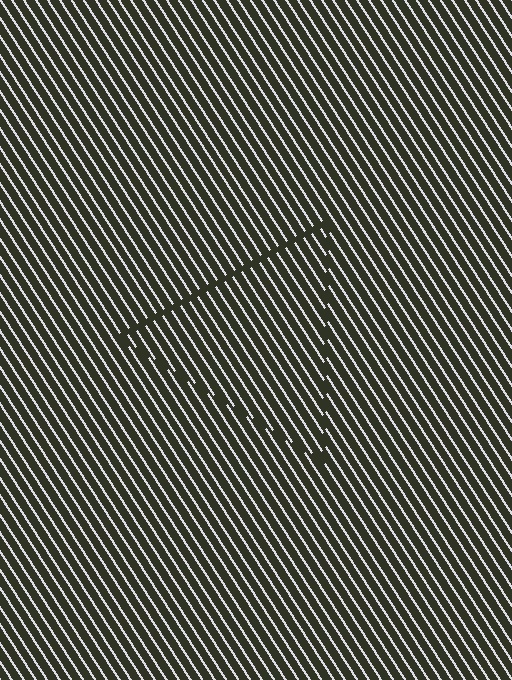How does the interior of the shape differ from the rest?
The interior of the shape contains the same grating, shifted by half a period — the contour is defined by the phase discontinuity where line-ends from the inner and outer gratings abut.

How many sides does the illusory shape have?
3 sides — the line-ends trace a triangle.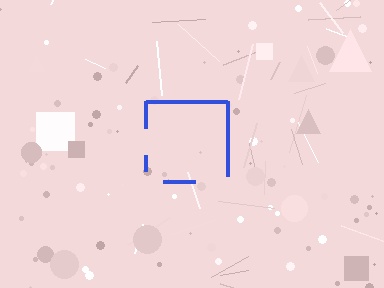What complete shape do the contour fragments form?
The contour fragments form a square.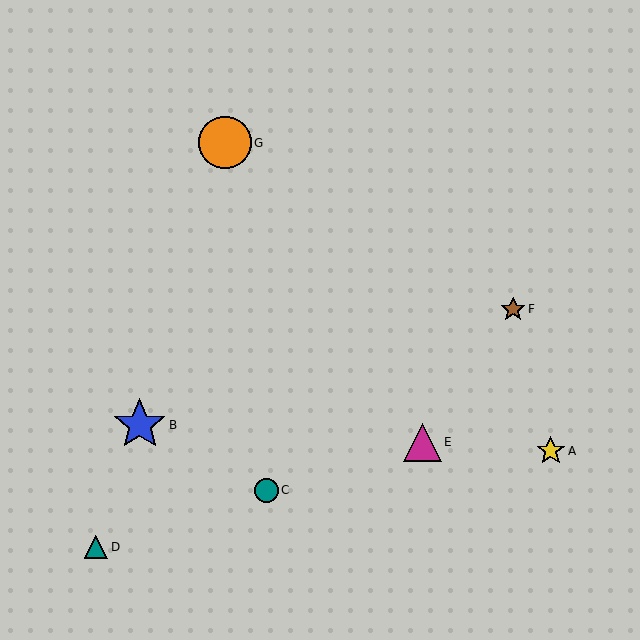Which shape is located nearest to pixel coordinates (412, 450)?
The magenta triangle (labeled E) at (422, 442) is nearest to that location.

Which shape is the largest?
The blue star (labeled B) is the largest.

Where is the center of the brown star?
The center of the brown star is at (513, 309).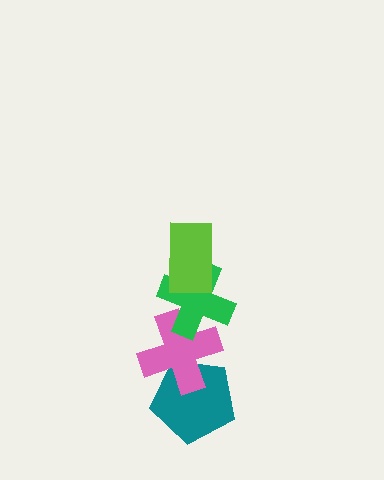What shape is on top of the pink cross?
The green cross is on top of the pink cross.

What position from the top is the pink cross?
The pink cross is 3rd from the top.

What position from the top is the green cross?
The green cross is 2nd from the top.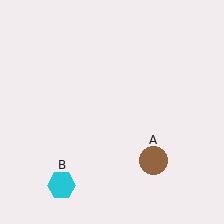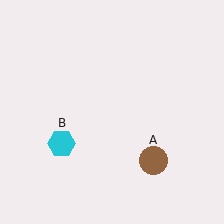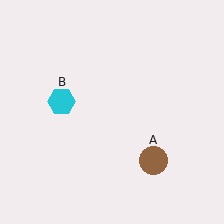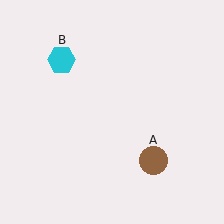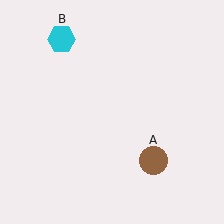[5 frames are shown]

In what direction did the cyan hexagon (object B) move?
The cyan hexagon (object B) moved up.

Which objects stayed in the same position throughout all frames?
Brown circle (object A) remained stationary.